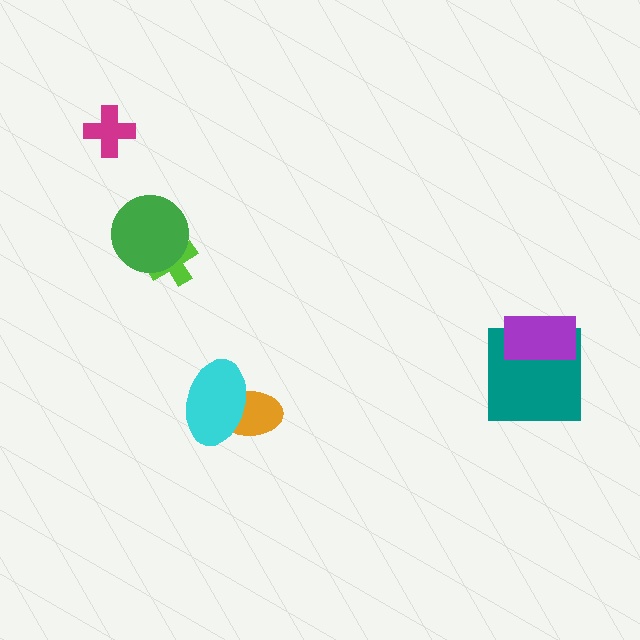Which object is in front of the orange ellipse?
The cyan ellipse is in front of the orange ellipse.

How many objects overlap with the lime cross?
1 object overlaps with the lime cross.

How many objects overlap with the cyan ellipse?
1 object overlaps with the cyan ellipse.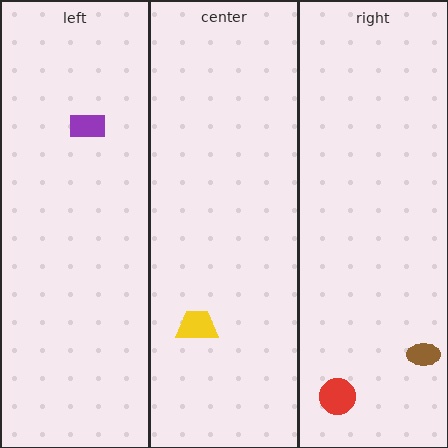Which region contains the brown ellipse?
The right region.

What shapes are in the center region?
The yellow trapezoid.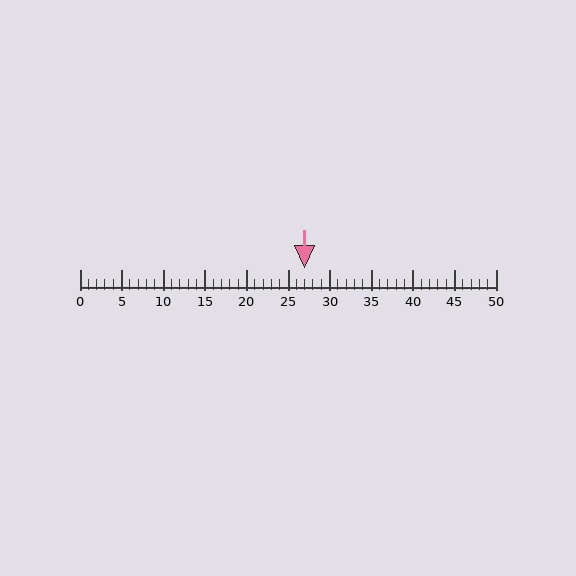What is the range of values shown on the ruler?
The ruler shows values from 0 to 50.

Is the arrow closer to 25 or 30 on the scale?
The arrow is closer to 25.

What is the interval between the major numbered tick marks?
The major tick marks are spaced 5 units apart.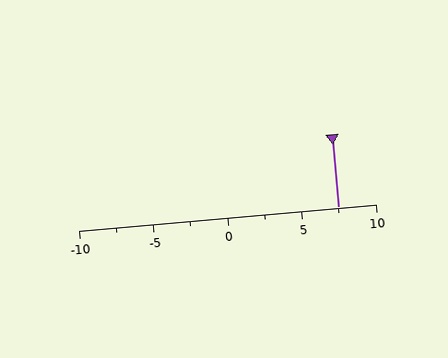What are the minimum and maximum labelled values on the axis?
The axis runs from -10 to 10.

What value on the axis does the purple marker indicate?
The marker indicates approximately 7.5.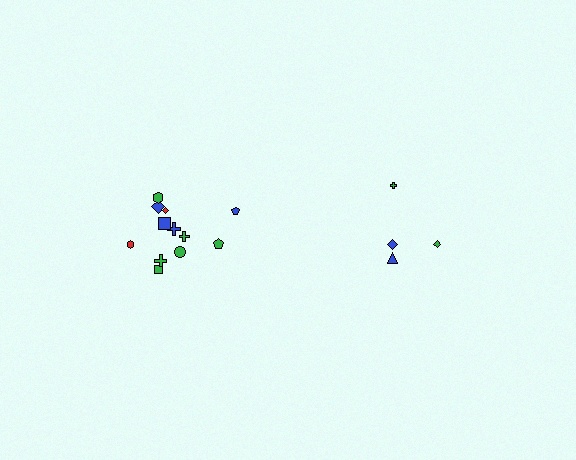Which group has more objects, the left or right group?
The left group.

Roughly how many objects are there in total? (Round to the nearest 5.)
Roughly 15 objects in total.